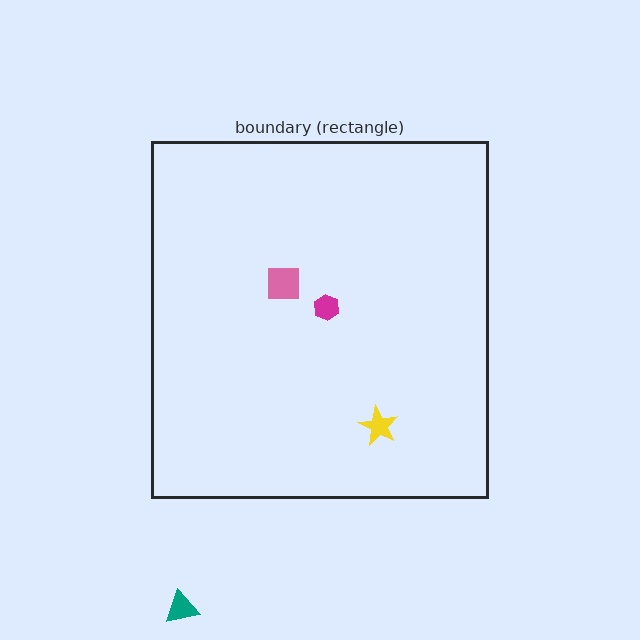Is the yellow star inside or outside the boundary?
Inside.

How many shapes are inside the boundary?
3 inside, 1 outside.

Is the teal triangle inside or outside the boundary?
Outside.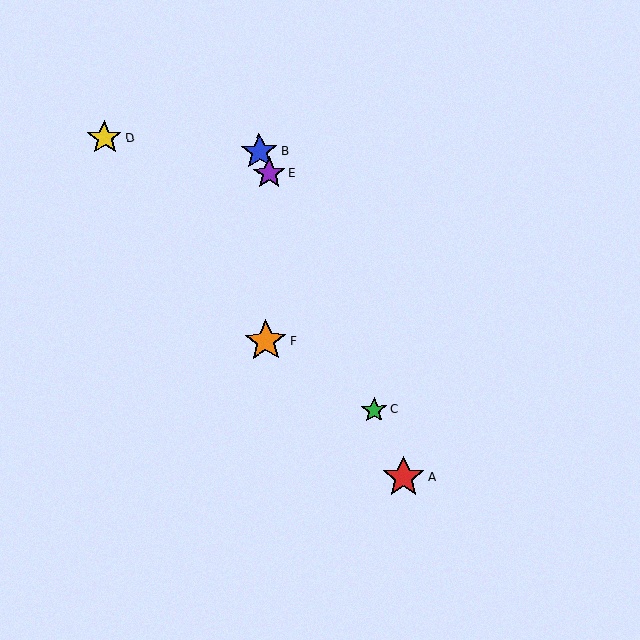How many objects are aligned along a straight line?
4 objects (A, B, C, E) are aligned along a straight line.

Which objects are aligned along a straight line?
Objects A, B, C, E are aligned along a straight line.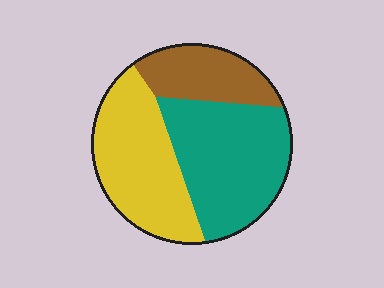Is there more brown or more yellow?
Yellow.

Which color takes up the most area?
Teal, at roughly 40%.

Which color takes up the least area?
Brown, at roughly 20%.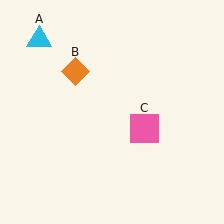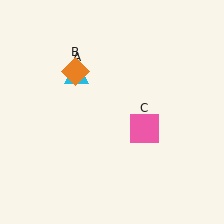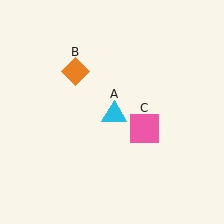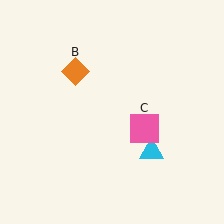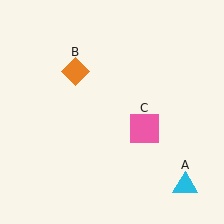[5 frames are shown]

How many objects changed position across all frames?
1 object changed position: cyan triangle (object A).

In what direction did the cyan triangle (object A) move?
The cyan triangle (object A) moved down and to the right.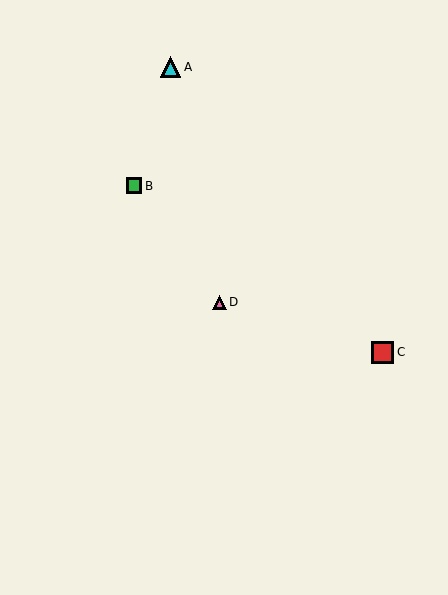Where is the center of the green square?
The center of the green square is at (134, 186).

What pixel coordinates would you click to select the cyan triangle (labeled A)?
Click at (171, 67) to select the cyan triangle A.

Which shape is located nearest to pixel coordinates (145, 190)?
The green square (labeled B) at (134, 186) is nearest to that location.